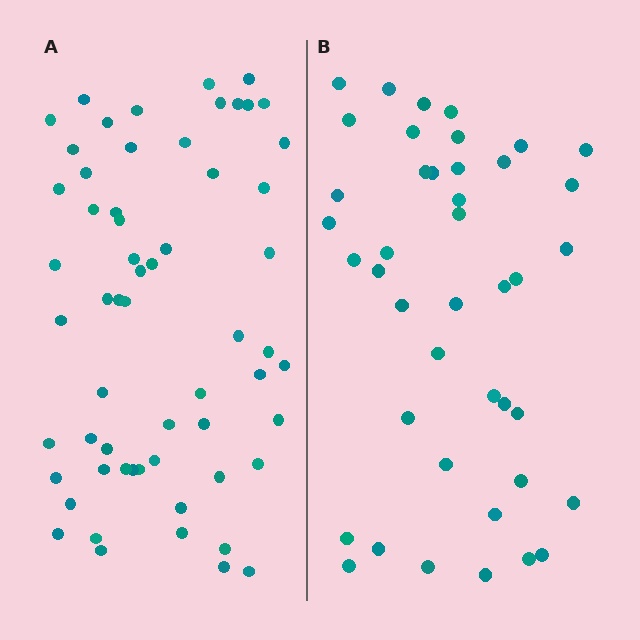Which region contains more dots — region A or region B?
Region A (the left region) has more dots.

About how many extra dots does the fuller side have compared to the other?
Region A has approximately 20 more dots than region B.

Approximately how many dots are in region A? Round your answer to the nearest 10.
About 60 dots.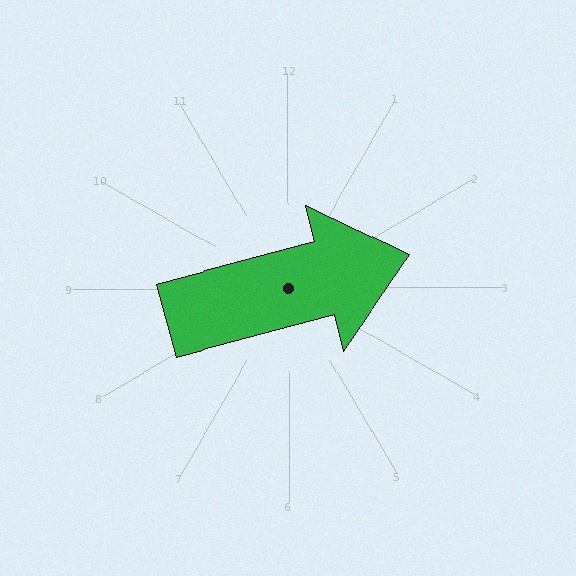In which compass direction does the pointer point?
East.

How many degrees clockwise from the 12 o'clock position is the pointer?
Approximately 75 degrees.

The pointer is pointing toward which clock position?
Roughly 3 o'clock.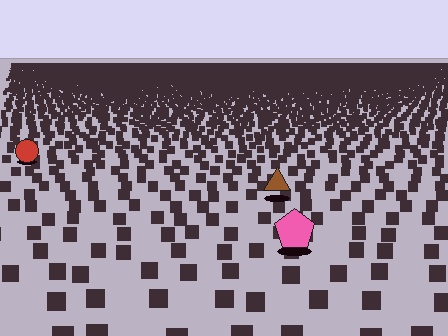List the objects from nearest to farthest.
From nearest to farthest: the pink pentagon, the brown triangle, the red circle.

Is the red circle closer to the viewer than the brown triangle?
No. The brown triangle is closer — you can tell from the texture gradient: the ground texture is coarser near it.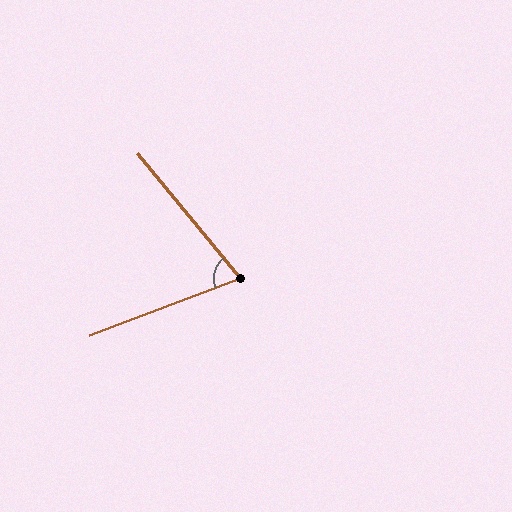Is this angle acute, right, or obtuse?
It is acute.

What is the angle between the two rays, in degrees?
Approximately 71 degrees.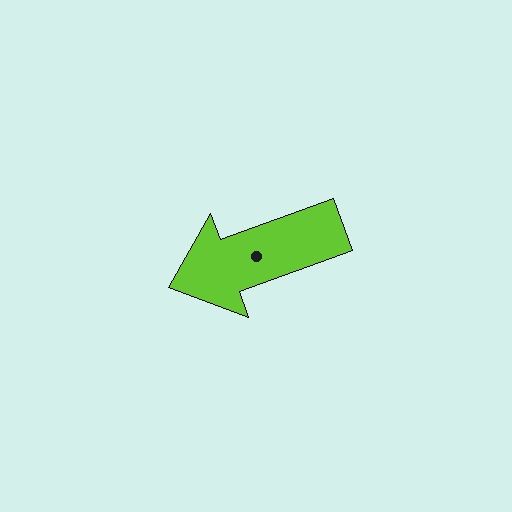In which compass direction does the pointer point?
West.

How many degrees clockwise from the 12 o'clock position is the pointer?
Approximately 250 degrees.